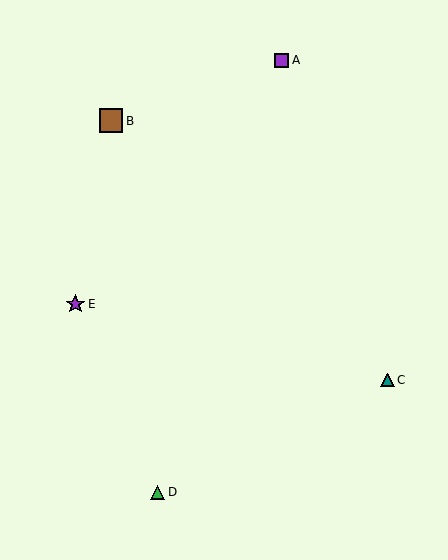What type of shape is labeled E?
Shape E is a purple star.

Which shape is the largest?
The brown square (labeled B) is the largest.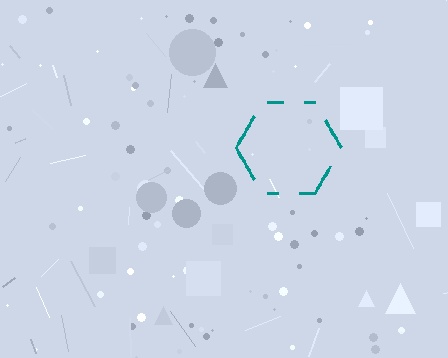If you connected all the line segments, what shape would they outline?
They would outline a hexagon.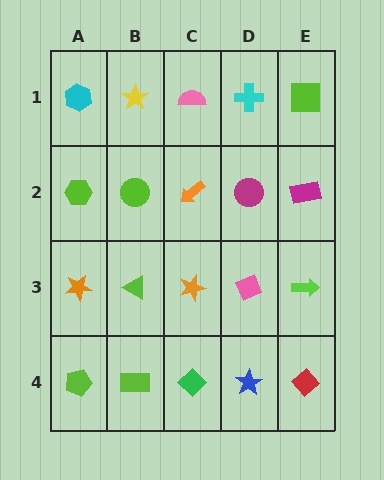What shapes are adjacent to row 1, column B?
A lime circle (row 2, column B), a cyan hexagon (row 1, column A), a pink semicircle (row 1, column C).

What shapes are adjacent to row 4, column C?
An orange star (row 3, column C), a lime rectangle (row 4, column B), a blue star (row 4, column D).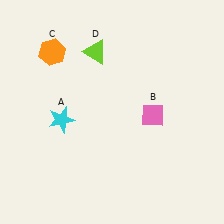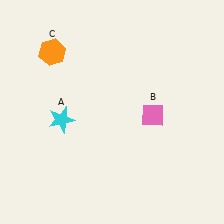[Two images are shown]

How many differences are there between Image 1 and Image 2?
There is 1 difference between the two images.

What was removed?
The lime triangle (D) was removed in Image 2.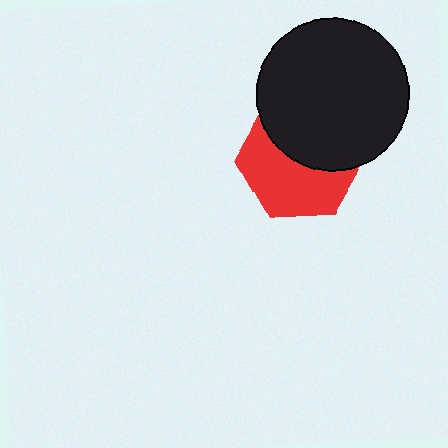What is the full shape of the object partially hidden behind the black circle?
The partially hidden object is a red hexagon.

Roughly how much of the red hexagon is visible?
About half of it is visible (roughly 53%).